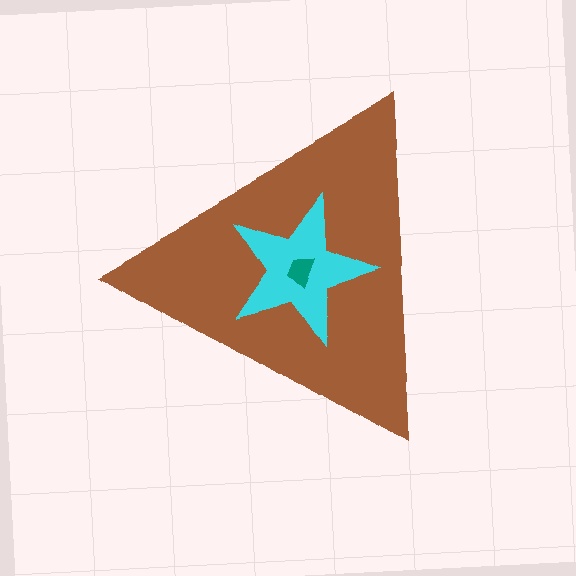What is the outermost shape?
The brown triangle.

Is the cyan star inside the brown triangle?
Yes.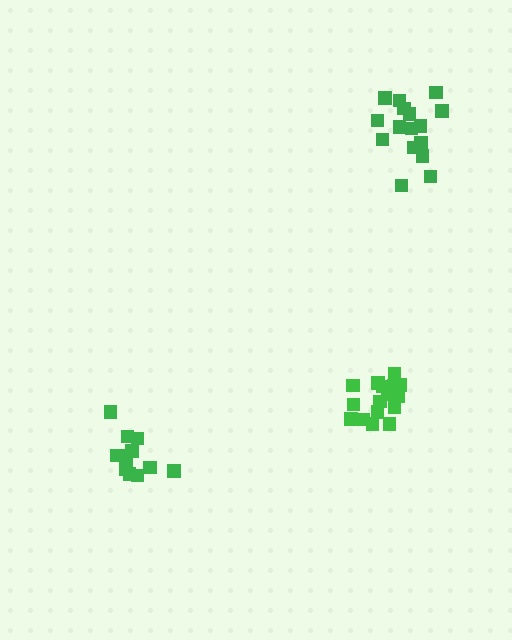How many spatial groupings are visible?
There are 3 spatial groupings.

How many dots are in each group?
Group 1: 16 dots, Group 2: 12 dots, Group 3: 18 dots (46 total).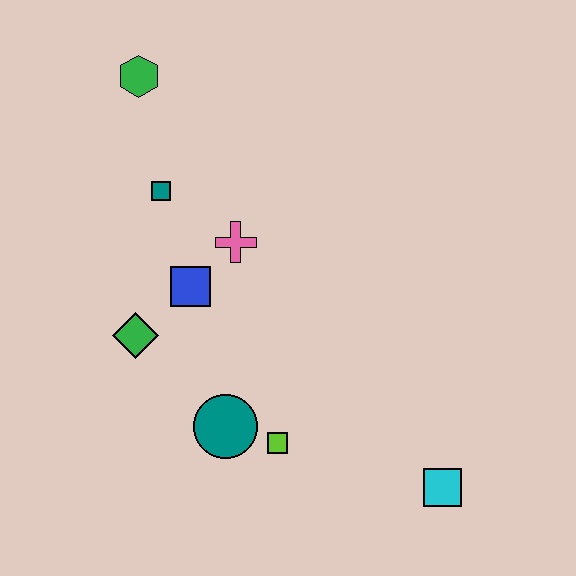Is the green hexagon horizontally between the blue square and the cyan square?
No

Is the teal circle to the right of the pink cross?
No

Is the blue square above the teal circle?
Yes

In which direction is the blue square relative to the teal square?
The blue square is below the teal square.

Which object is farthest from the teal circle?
The green hexagon is farthest from the teal circle.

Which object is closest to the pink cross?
The blue square is closest to the pink cross.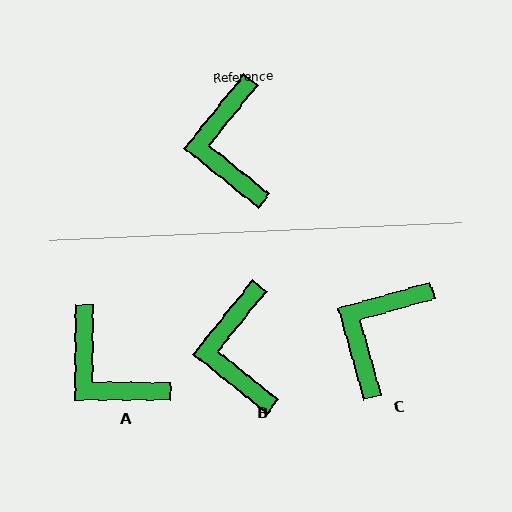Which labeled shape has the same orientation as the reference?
B.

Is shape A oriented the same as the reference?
No, it is off by about 39 degrees.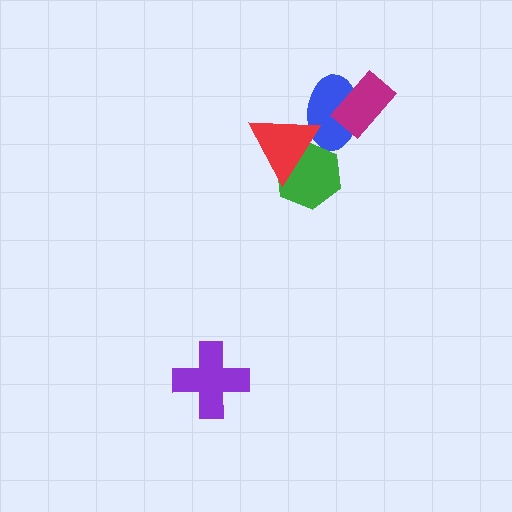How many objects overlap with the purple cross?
0 objects overlap with the purple cross.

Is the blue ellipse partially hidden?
Yes, it is partially covered by another shape.